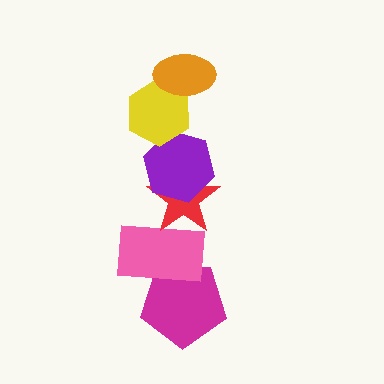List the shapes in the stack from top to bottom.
From top to bottom: the orange ellipse, the yellow hexagon, the purple hexagon, the red star, the pink rectangle, the magenta pentagon.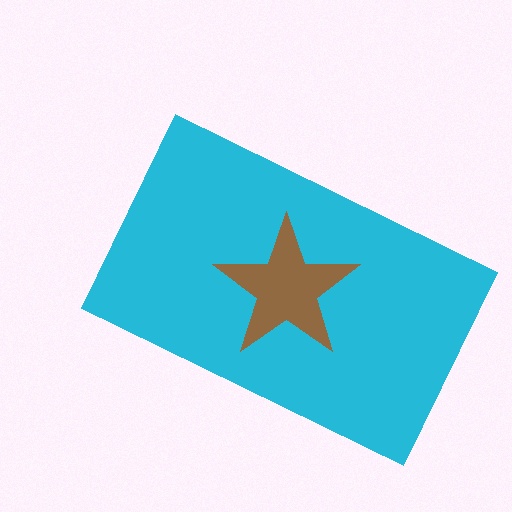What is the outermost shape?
The cyan rectangle.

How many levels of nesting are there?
2.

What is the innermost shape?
The brown star.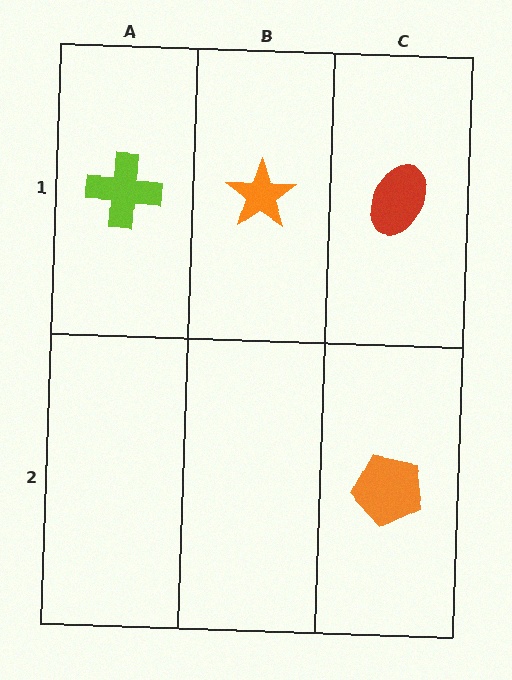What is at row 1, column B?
An orange star.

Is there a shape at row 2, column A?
No, that cell is empty.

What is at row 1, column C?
A red ellipse.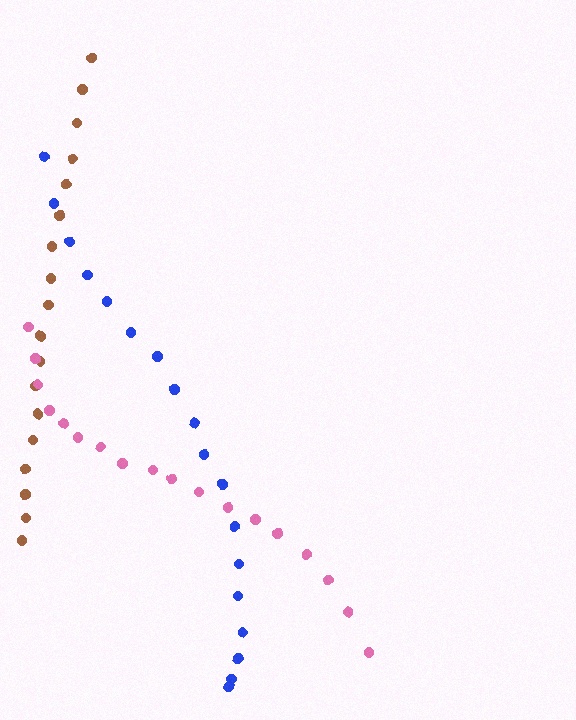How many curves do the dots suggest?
There are 3 distinct paths.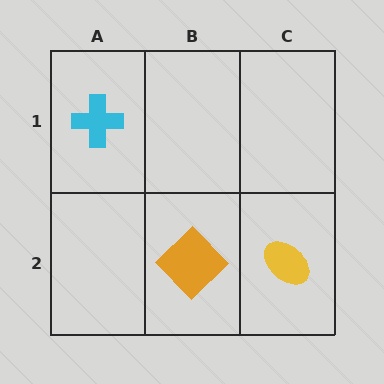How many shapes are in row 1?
1 shape.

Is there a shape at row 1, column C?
No, that cell is empty.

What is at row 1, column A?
A cyan cross.